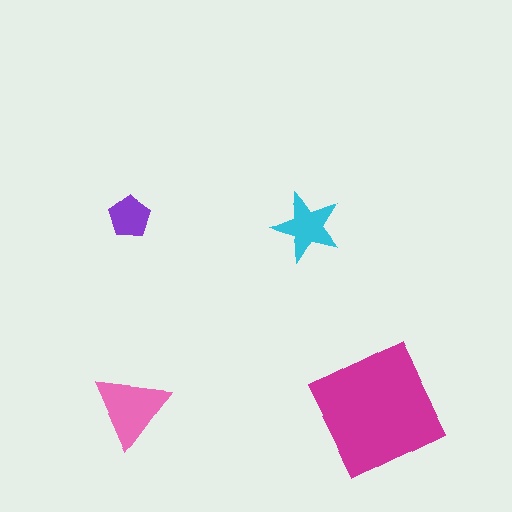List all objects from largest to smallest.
The magenta square, the pink triangle, the cyan star, the purple pentagon.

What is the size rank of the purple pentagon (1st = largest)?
4th.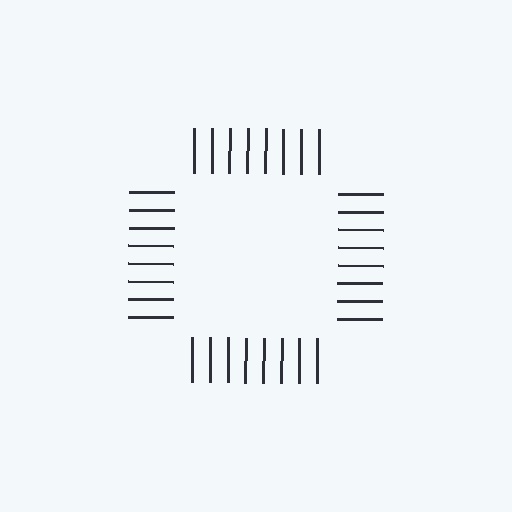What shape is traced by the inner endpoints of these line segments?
An illusory square — the line segments terminate on its edges but no continuous stroke is drawn.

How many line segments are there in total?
32 — 8 along each of the 4 edges.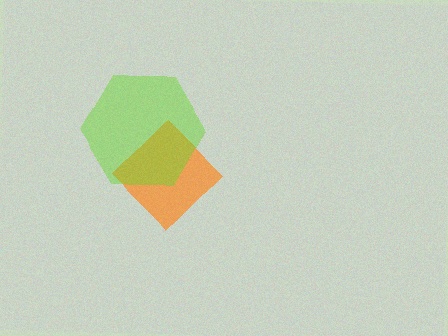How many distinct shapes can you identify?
There are 2 distinct shapes: an orange diamond, a lime hexagon.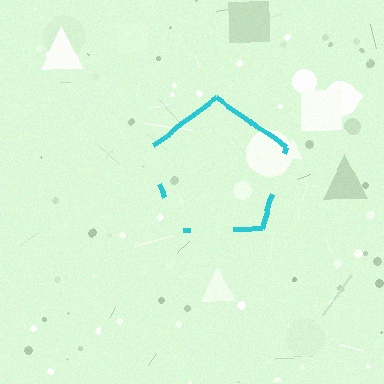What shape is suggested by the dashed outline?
The dashed outline suggests a pentagon.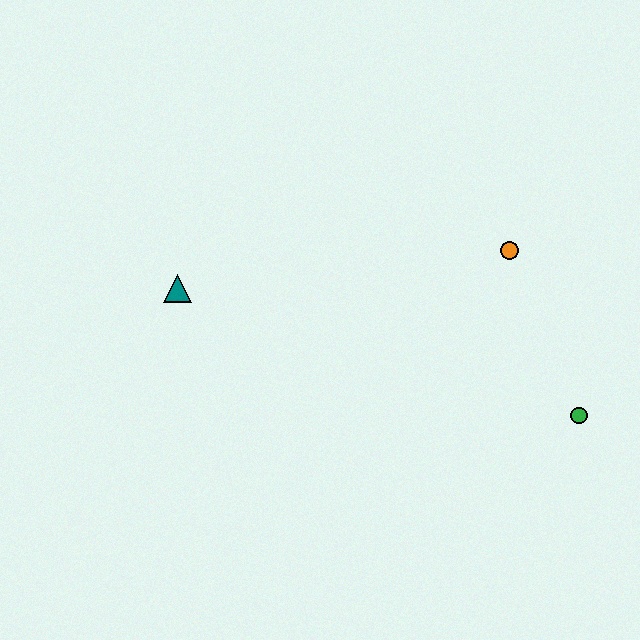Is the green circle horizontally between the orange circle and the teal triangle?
No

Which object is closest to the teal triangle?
The orange circle is closest to the teal triangle.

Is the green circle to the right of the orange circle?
Yes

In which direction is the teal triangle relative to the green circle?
The teal triangle is to the left of the green circle.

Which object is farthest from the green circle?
The teal triangle is farthest from the green circle.